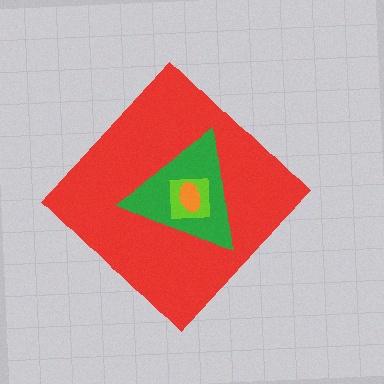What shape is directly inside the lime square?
The orange ellipse.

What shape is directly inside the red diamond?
The green triangle.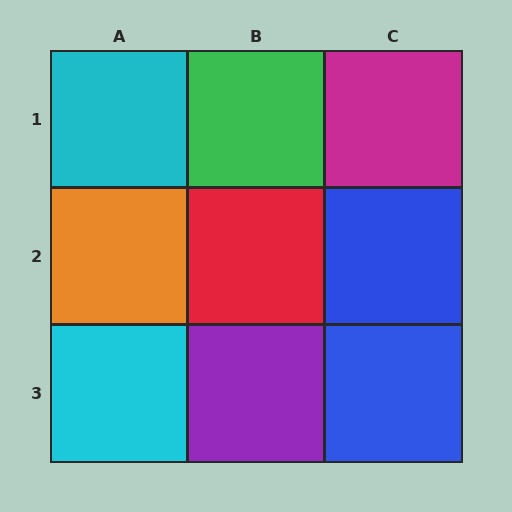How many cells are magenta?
1 cell is magenta.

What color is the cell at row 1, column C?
Magenta.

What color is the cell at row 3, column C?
Blue.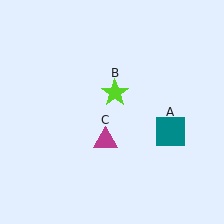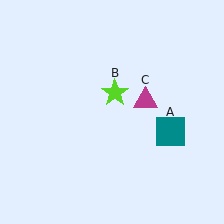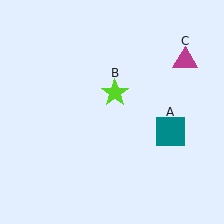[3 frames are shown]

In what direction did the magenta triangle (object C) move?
The magenta triangle (object C) moved up and to the right.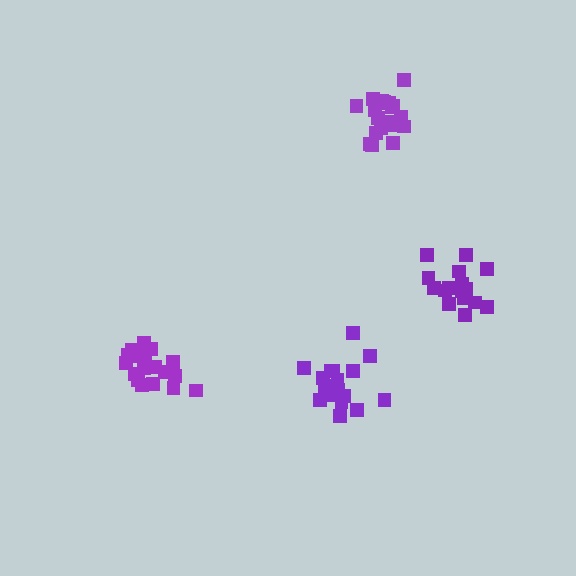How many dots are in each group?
Group 1: 18 dots, Group 2: 18 dots, Group 3: 20 dots, Group 4: 17 dots (73 total).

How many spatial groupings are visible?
There are 4 spatial groupings.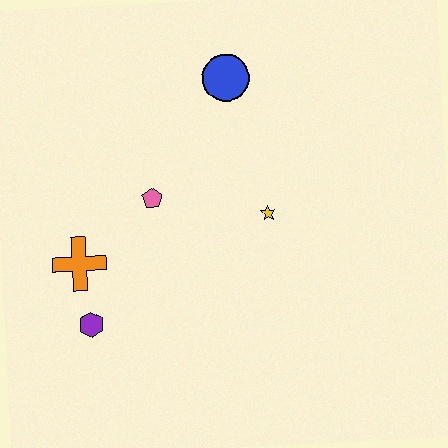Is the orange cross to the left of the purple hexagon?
Yes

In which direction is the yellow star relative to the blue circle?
The yellow star is below the blue circle.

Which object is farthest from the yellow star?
The purple hexagon is farthest from the yellow star.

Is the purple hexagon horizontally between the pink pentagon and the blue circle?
No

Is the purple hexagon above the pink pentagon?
No